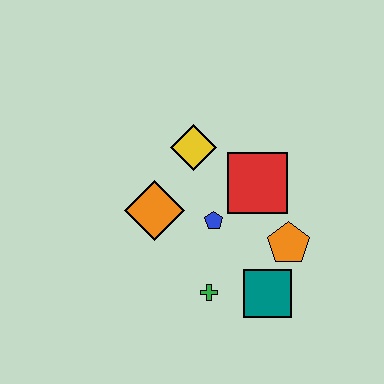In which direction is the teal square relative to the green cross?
The teal square is to the right of the green cross.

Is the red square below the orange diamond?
No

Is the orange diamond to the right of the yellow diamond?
No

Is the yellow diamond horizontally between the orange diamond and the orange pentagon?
Yes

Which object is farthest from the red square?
The green cross is farthest from the red square.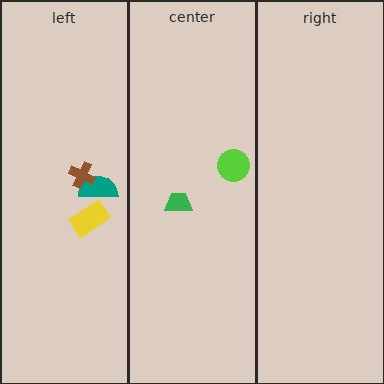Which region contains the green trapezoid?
The center region.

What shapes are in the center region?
The green trapezoid, the lime circle.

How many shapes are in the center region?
2.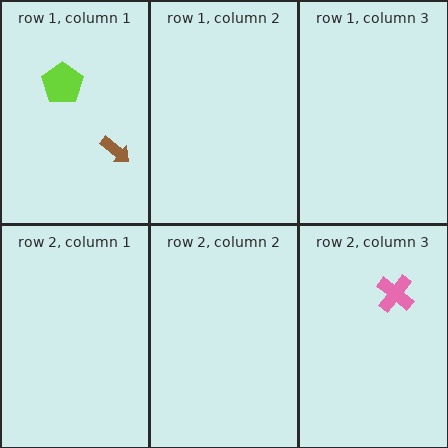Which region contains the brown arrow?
The row 1, column 1 region.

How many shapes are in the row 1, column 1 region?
2.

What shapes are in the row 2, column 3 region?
The pink cross.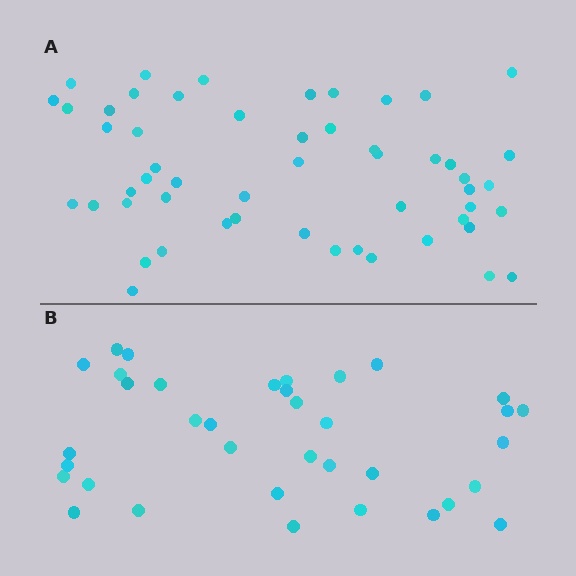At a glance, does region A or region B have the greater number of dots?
Region A (the top region) has more dots.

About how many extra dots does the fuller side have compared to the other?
Region A has approximately 15 more dots than region B.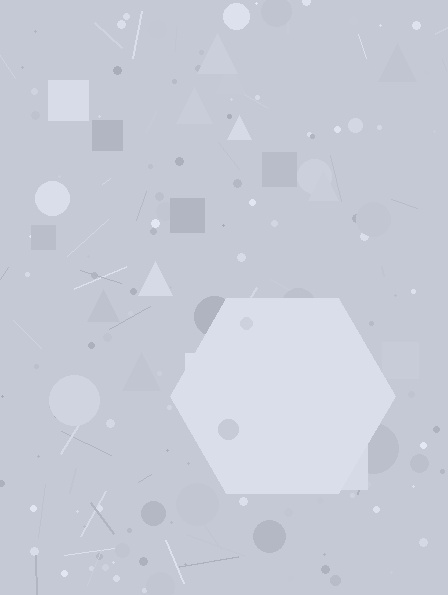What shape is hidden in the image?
A hexagon is hidden in the image.